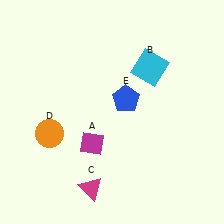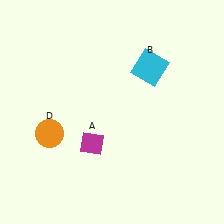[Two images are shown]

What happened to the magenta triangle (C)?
The magenta triangle (C) was removed in Image 2. It was in the bottom-left area of Image 1.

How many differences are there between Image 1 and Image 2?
There are 2 differences between the two images.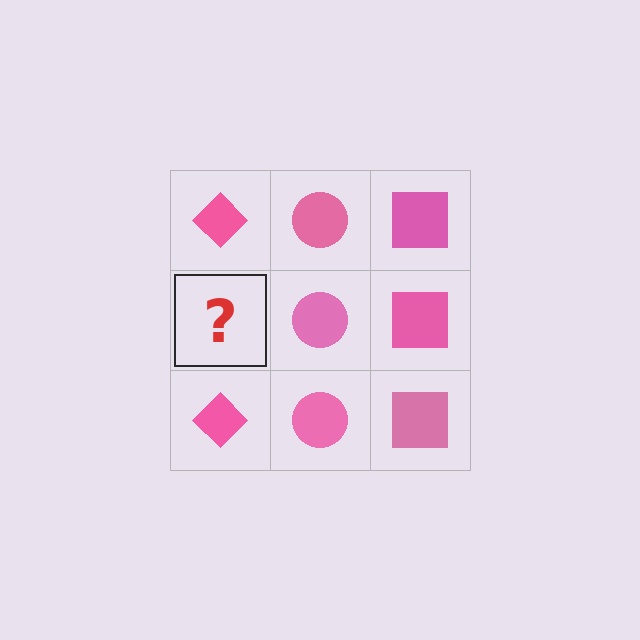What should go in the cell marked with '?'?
The missing cell should contain a pink diamond.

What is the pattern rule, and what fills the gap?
The rule is that each column has a consistent shape. The gap should be filled with a pink diamond.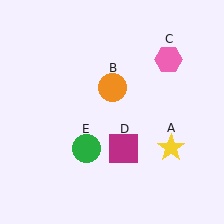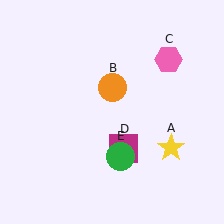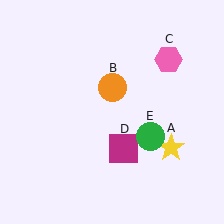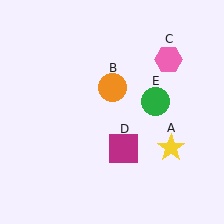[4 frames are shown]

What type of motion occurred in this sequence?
The green circle (object E) rotated counterclockwise around the center of the scene.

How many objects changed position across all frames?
1 object changed position: green circle (object E).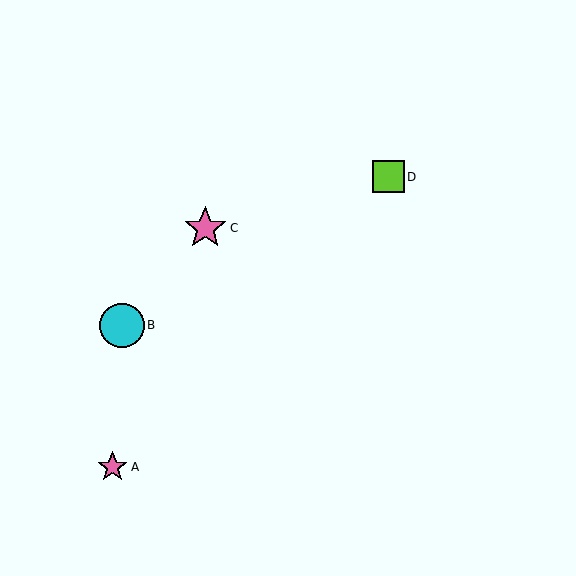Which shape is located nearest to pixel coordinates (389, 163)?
The lime square (labeled D) at (388, 177) is nearest to that location.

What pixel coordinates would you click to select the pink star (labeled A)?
Click at (112, 467) to select the pink star A.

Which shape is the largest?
The cyan circle (labeled B) is the largest.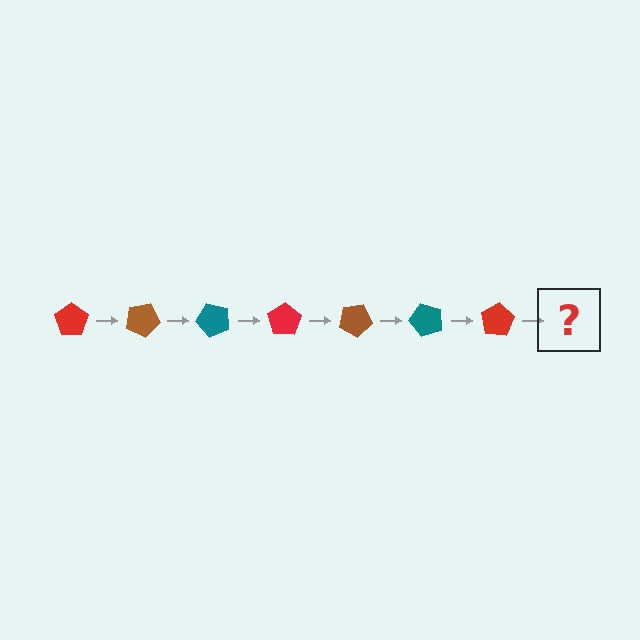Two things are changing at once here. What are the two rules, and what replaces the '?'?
The two rules are that it rotates 25 degrees each step and the color cycles through red, brown, and teal. The '?' should be a brown pentagon, rotated 175 degrees from the start.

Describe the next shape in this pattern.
It should be a brown pentagon, rotated 175 degrees from the start.